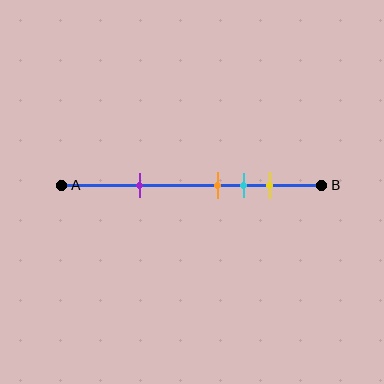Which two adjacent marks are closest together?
The orange and cyan marks are the closest adjacent pair.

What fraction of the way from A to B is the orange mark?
The orange mark is approximately 60% (0.6) of the way from A to B.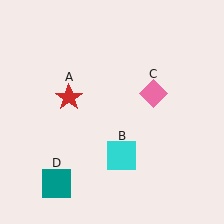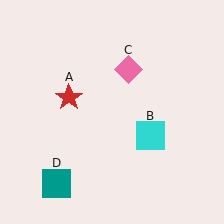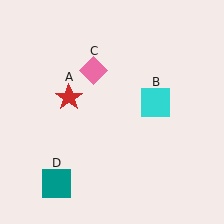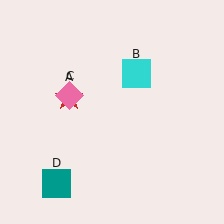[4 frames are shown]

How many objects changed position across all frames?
2 objects changed position: cyan square (object B), pink diamond (object C).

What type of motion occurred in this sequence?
The cyan square (object B), pink diamond (object C) rotated counterclockwise around the center of the scene.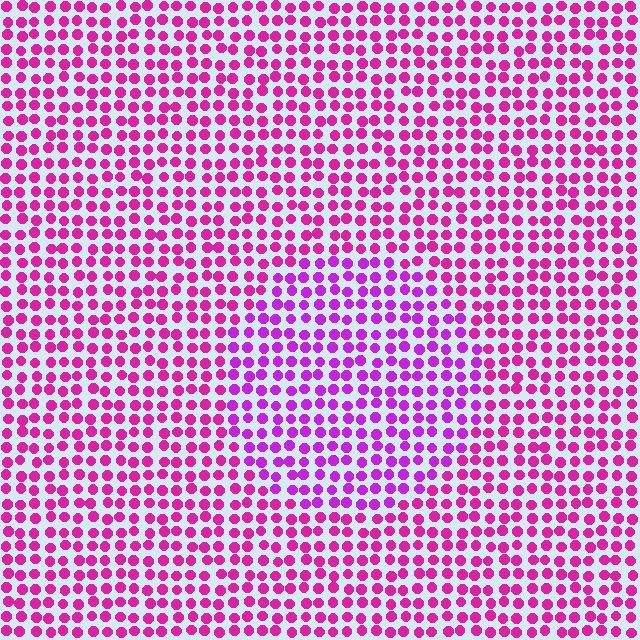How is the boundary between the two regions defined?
The boundary is defined purely by a slight shift in hue (about 26 degrees). Spacing, size, and orientation are identical on both sides.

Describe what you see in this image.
The image is filled with small magenta elements in a uniform arrangement. A circle-shaped region is visible where the elements are tinted to a slightly different hue, forming a subtle color boundary.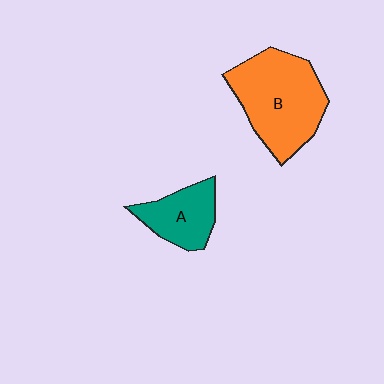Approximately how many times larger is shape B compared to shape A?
Approximately 1.9 times.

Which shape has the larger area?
Shape B (orange).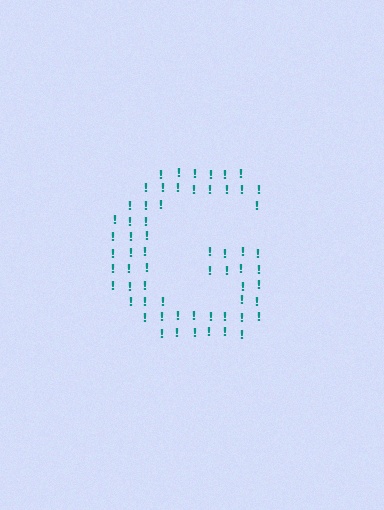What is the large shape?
The large shape is the letter G.